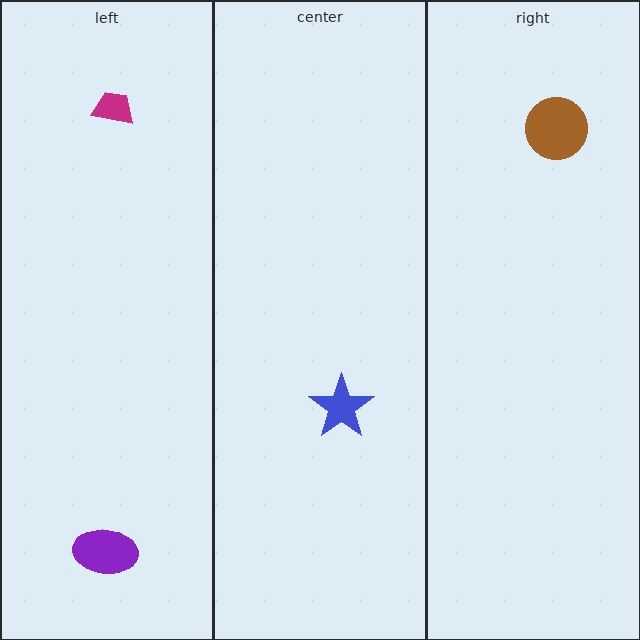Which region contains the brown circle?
The right region.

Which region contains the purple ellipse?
The left region.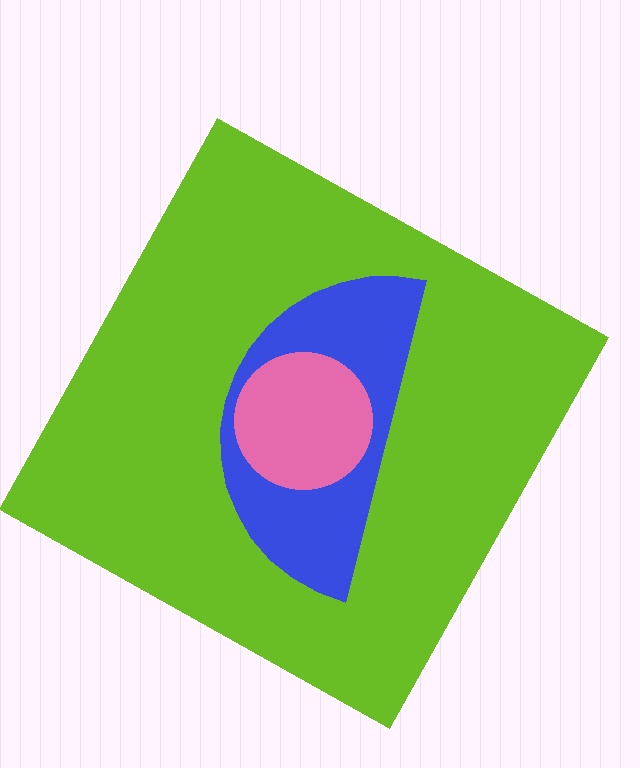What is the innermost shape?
The pink circle.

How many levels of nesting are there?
3.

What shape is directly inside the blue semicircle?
The pink circle.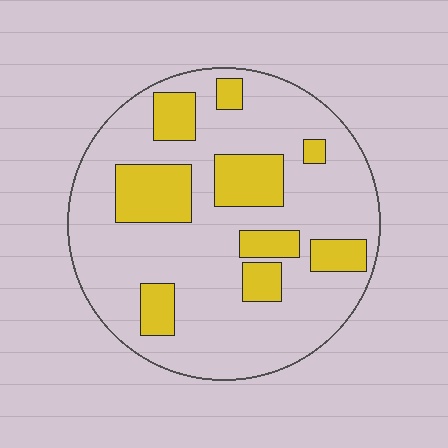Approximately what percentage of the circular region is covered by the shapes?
Approximately 25%.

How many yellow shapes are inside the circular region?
9.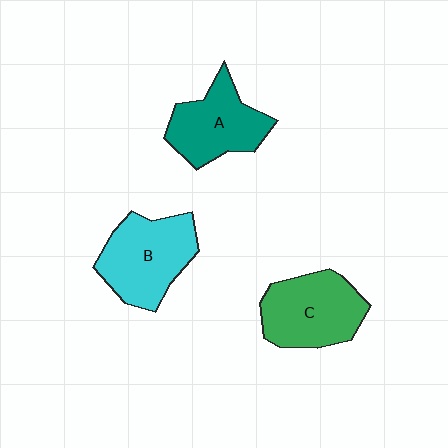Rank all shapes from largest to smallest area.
From largest to smallest: B (cyan), C (green), A (teal).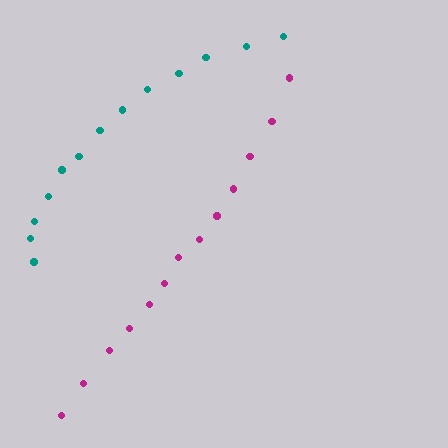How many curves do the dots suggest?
There are 2 distinct paths.